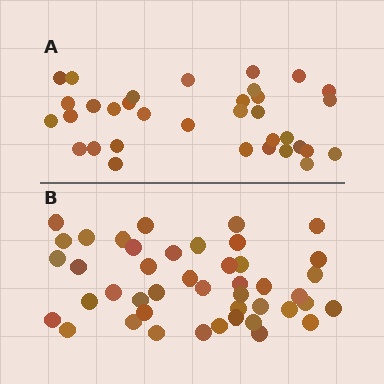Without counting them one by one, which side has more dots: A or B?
Region B (the bottom region) has more dots.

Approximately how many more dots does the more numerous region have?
Region B has roughly 10 or so more dots than region A.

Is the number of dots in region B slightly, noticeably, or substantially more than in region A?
Region B has noticeably more, but not dramatically so. The ratio is roughly 1.3 to 1.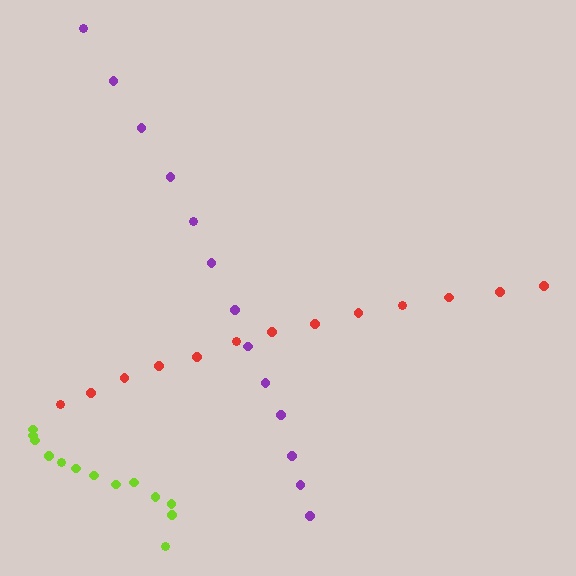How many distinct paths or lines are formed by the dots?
There are 3 distinct paths.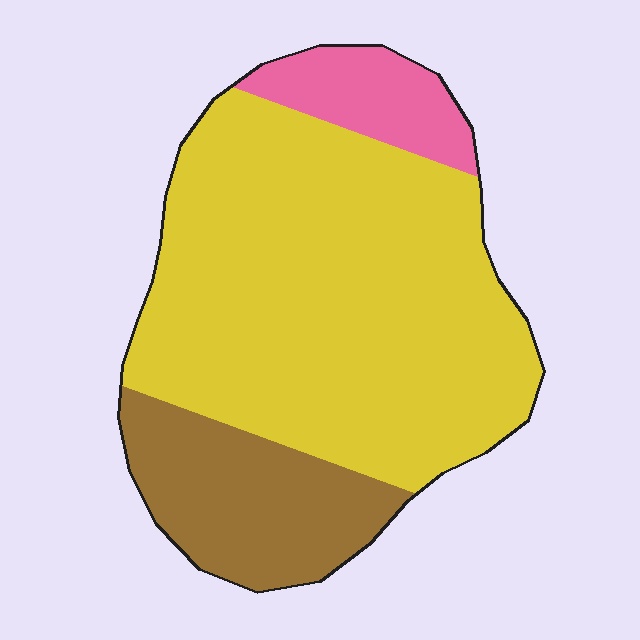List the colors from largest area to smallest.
From largest to smallest: yellow, brown, pink.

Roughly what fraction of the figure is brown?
Brown takes up about one fifth (1/5) of the figure.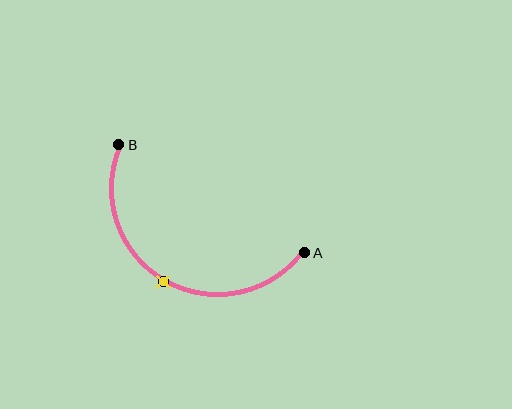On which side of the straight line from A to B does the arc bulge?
The arc bulges below the straight line connecting A and B.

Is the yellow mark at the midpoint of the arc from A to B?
Yes. The yellow mark lies on the arc at equal arc-length from both A and B — it is the arc midpoint.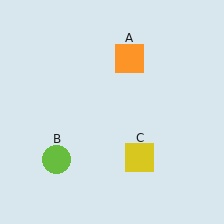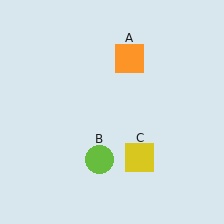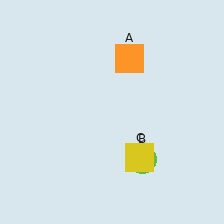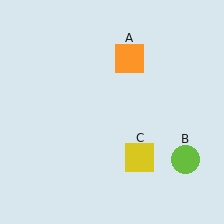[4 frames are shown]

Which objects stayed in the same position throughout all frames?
Orange square (object A) and yellow square (object C) remained stationary.